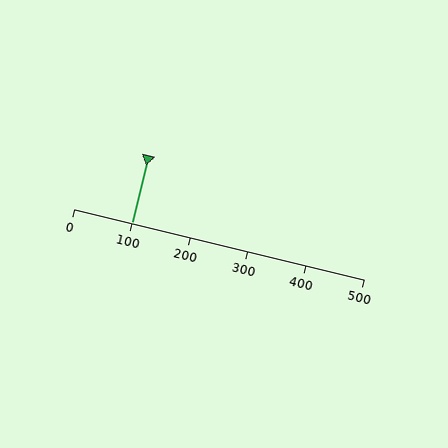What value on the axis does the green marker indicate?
The marker indicates approximately 100.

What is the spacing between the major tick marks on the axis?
The major ticks are spaced 100 apart.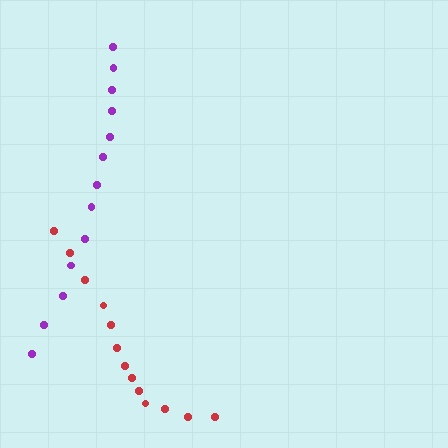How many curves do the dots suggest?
There are 2 distinct paths.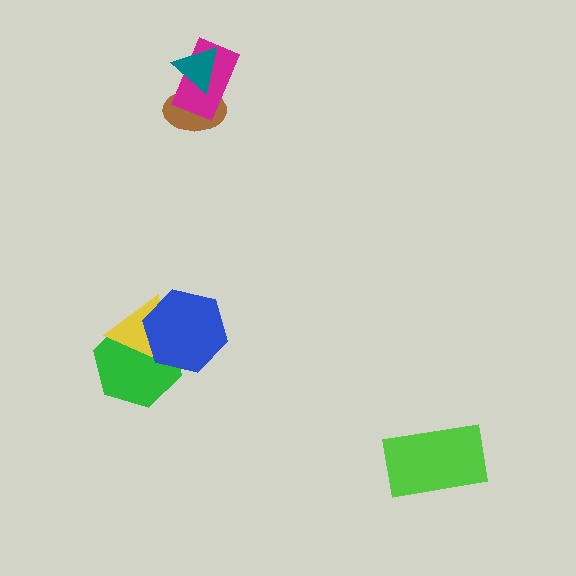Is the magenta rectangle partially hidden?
Yes, it is partially covered by another shape.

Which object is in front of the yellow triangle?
The blue hexagon is in front of the yellow triangle.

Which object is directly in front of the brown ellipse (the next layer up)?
The magenta rectangle is directly in front of the brown ellipse.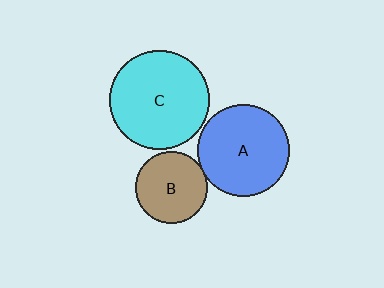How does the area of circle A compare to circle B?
Approximately 1.6 times.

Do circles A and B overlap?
Yes.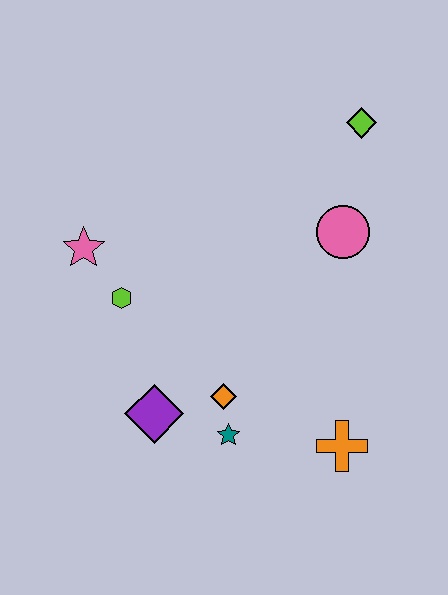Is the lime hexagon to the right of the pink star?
Yes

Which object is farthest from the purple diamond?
The lime diamond is farthest from the purple diamond.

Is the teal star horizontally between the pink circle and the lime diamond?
No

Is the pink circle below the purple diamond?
No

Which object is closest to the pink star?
The lime hexagon is closest to the pink star.